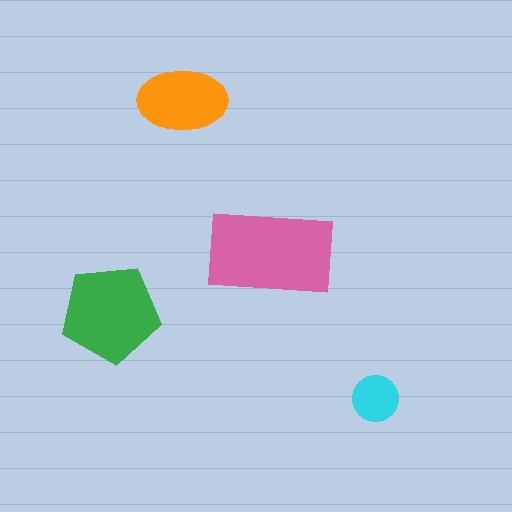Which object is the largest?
The pink rectangle.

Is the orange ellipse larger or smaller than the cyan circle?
Larger.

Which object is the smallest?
The cyan circle.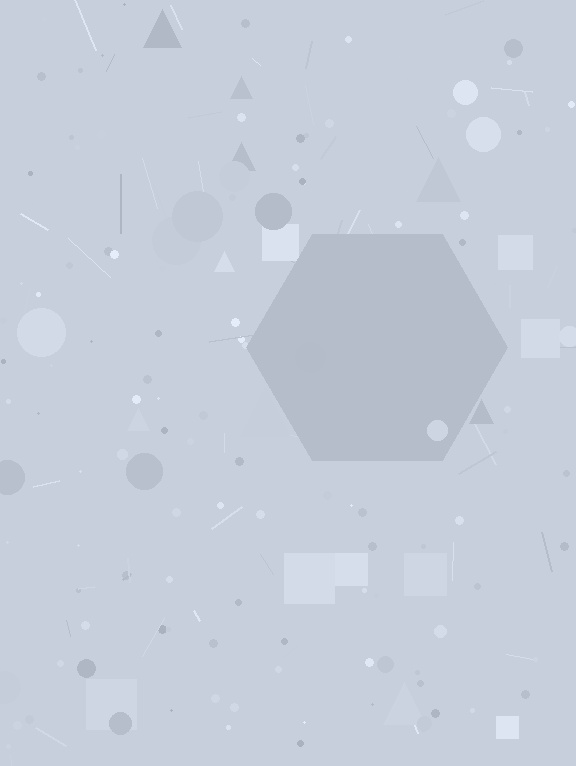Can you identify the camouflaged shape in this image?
The camouflaged shape is a hexagon.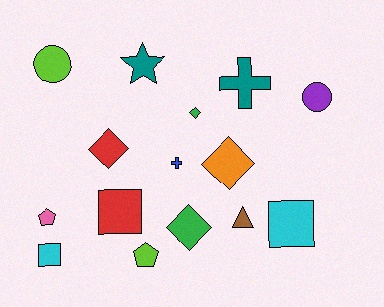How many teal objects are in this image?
There are 2 teal objects.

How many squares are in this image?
There are 3 squares.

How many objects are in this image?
There are 15 objects.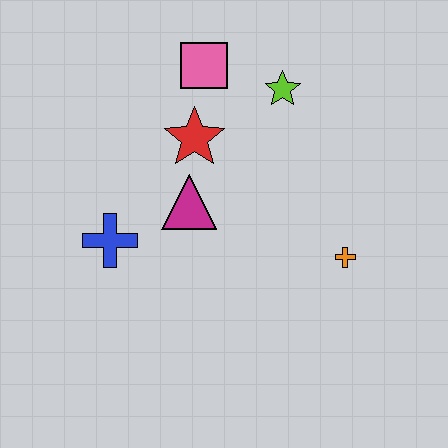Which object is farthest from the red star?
The orange cross is farthest from the red star.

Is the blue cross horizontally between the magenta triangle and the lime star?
No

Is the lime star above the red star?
Yes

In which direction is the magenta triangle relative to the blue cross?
The magenta triangle is to the right of the blue cross.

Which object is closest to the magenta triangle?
The red star is closest to the magenta triangle.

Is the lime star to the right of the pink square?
Yes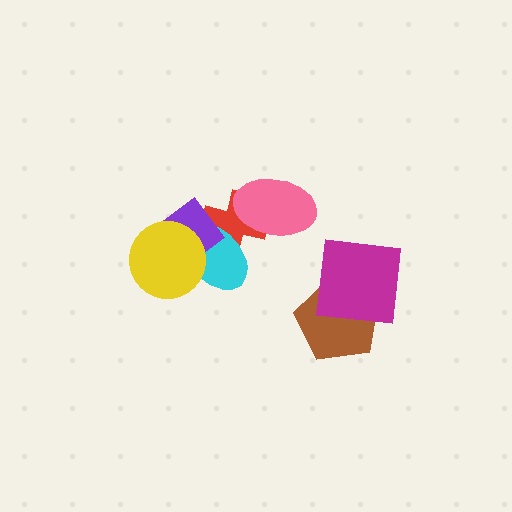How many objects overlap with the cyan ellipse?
3 objects overlap with the cyan ellipse.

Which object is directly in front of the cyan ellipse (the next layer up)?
The purple diamond is directly in front of the cyan ellipse.